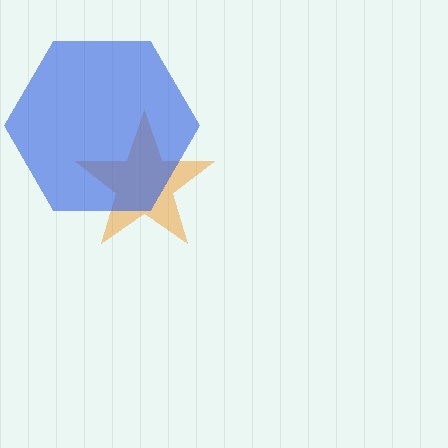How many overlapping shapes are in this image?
There are 2 overlapping shapes in the image.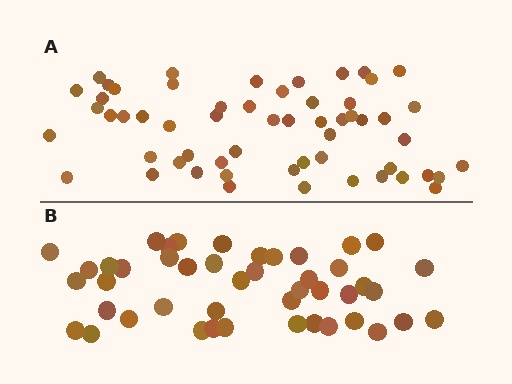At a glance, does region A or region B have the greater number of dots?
Region A (the top region) has more dots.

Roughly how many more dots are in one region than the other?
Region A has roughly 12 or so more dots than region B.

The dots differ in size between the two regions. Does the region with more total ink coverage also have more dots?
No. Region B has more total ink coverage because its dots are larger, but region A actually contains more individual dots. Total area can be misleading — the number of items is what matters here.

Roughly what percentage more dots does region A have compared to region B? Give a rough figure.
About 25% more.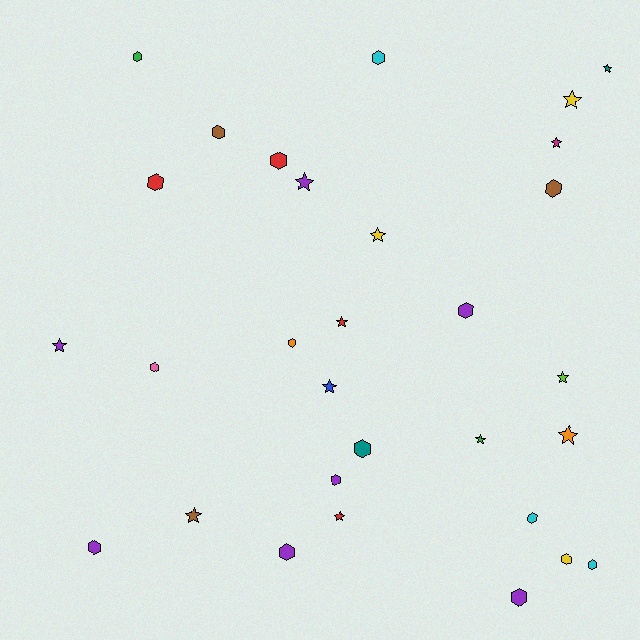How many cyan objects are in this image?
There are 3 cyan objects.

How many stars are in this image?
There are 13 stars.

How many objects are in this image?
There are 30 objects.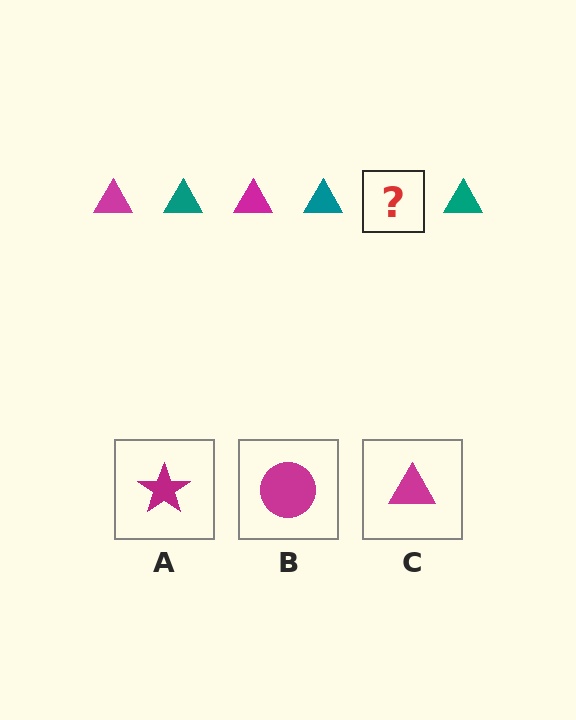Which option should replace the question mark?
Option C.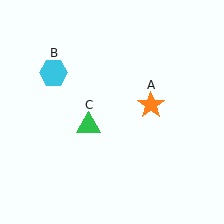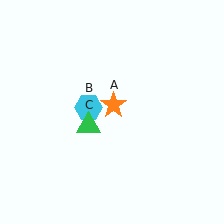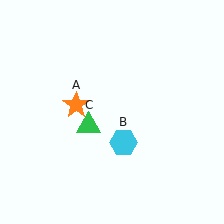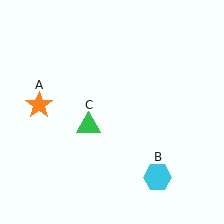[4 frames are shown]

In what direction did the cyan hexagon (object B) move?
The cyan hexagon (object B) moved down and to the right.